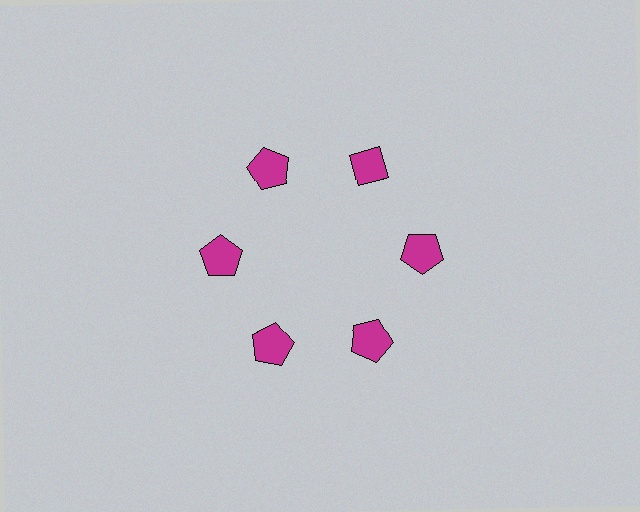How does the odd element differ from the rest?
It has a different shape: diamond instead of pentagon.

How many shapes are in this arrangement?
There are 6 shapes arranged in a ring pattern.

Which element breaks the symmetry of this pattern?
The magenta diamond at roughly the 1 o'clock position breaks the symmetry. All other shapes are magenta pentagons.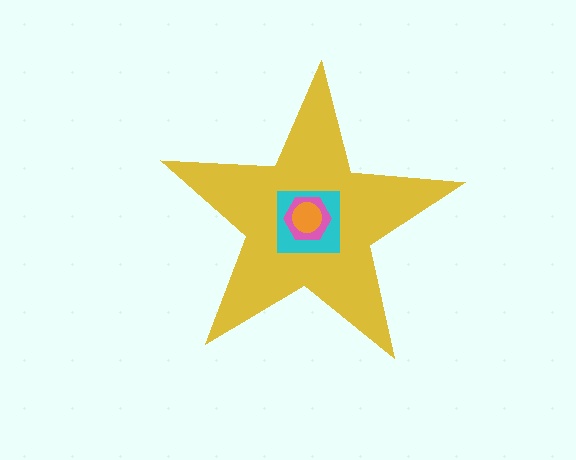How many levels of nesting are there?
4.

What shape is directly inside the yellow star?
The cyan square.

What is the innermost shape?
The orange circle.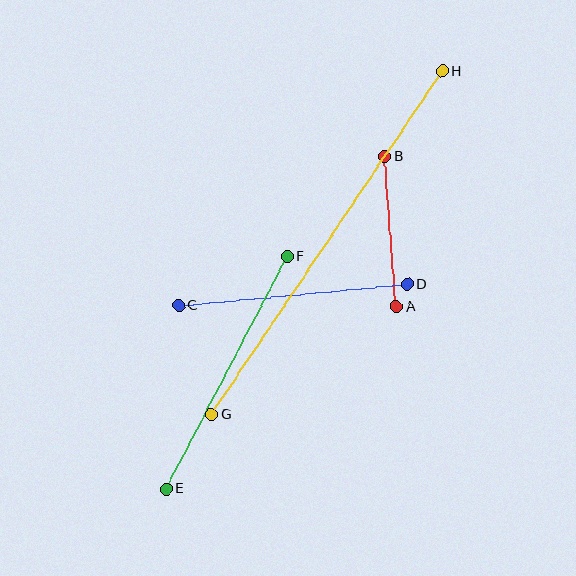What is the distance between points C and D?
The distance is approximately 230 pixels.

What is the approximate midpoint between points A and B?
The midpoint is at approximately (391, 232) pixels.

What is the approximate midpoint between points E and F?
The midpoint is at approximately (227, 373) pixels.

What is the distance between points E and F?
The distance is approximately 262 pixels.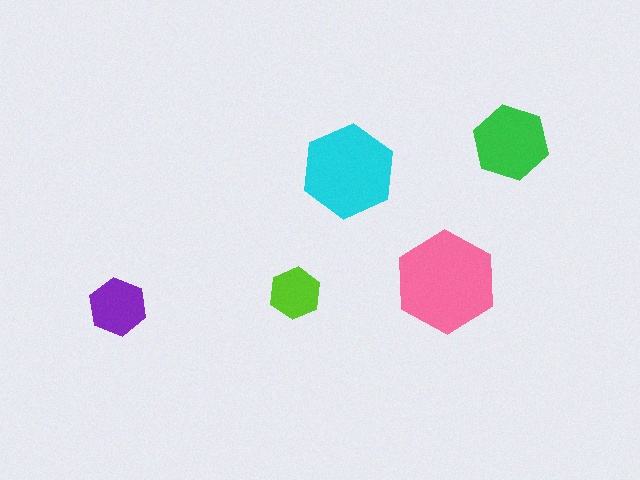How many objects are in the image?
There are 5 objects in the image.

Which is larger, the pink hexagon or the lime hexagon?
The pink one.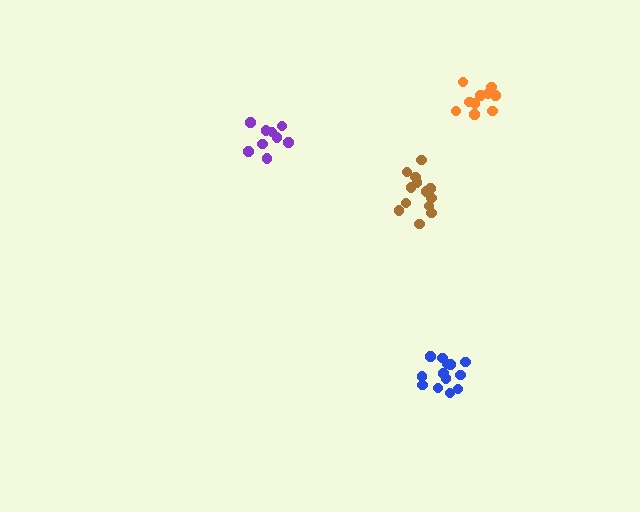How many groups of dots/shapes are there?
There are 4 groups.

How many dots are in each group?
Group 1: 11 dots, Group 2: 13 dots, Group 3: 9 dots, Group 4: 13 dots (46 total).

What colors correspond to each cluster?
The clusters are colored: orange, brown, purple, blue.